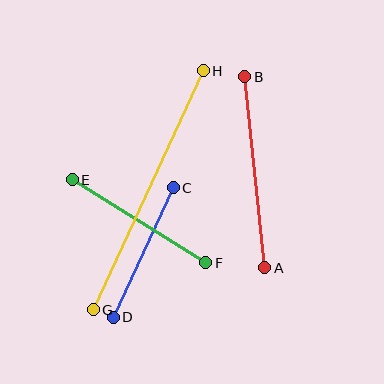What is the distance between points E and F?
The distance is approximately 157 pixels.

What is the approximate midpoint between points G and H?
The midpoint is at approximately (148, 190) pixels.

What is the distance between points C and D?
The distance is approximately 143 pixels.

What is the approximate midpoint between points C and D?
The midpoint is at approximately (143, 253) pixels.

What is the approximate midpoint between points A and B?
The midpoint is at approximately (255, 172) pixels.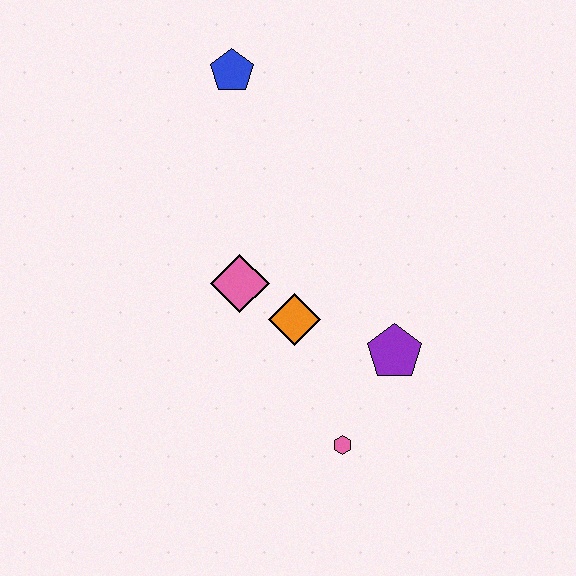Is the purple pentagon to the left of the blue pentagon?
No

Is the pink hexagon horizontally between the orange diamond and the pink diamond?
No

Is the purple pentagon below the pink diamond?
Yes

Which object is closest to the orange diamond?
The pink diamond is closest to the orange diamond.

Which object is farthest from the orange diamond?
The blue pentagon is farthest from the orange diamond.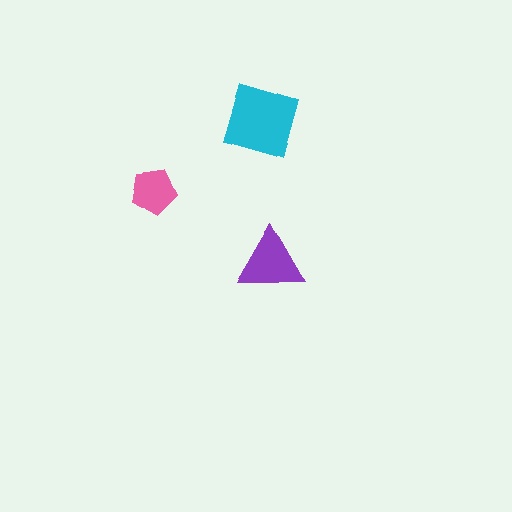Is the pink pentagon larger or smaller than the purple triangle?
Smaller.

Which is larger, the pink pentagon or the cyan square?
The cyan square.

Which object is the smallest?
The pink pentagon.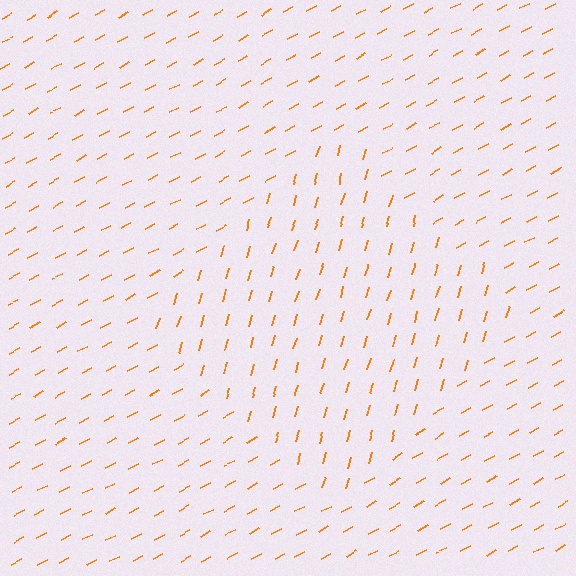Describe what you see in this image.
The image is filled with small orange line segments. A diamond region in the image has lines oriented differently from the surrounding lines, creating a visible texture boundary.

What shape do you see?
I see a diamond.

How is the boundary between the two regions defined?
The boundary is defined purely by a change in line orientation (approximately 45 degrees difference). All lines are the same color and thickness.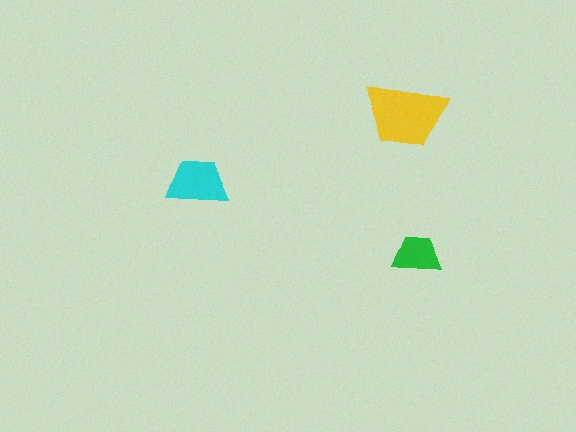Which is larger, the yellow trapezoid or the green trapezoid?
The yellow one.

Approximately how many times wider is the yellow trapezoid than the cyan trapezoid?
About 1.5 times wider.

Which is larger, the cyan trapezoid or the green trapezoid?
The cyan one.